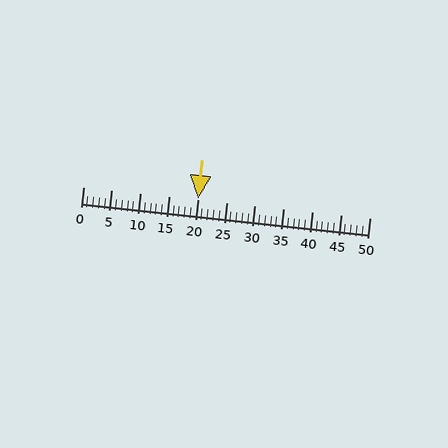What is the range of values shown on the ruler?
The ruler shows values from 0 to 50.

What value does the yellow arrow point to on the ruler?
The yellow arrow points to approximately 20.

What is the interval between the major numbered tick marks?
The major tick marks are spaced 5 units apart.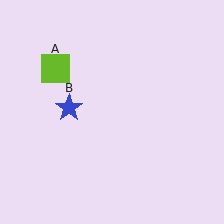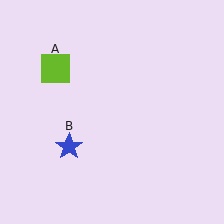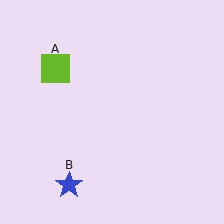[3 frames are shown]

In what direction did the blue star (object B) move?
The blue star (object B) moved down.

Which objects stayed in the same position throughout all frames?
Lime square (object A) remained stationary.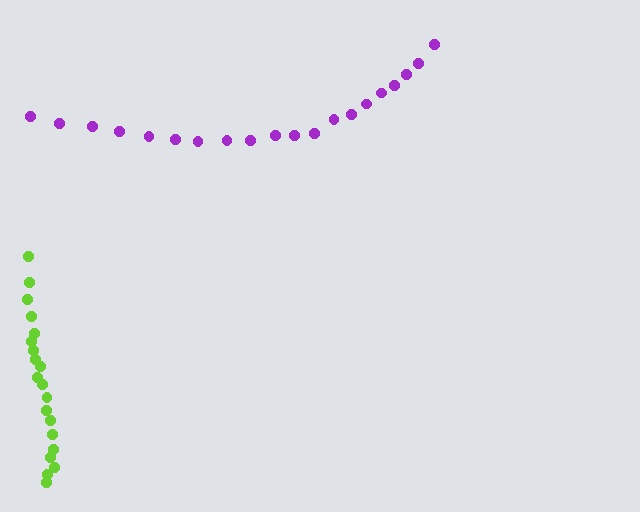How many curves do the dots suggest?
There are 2 distinct paths.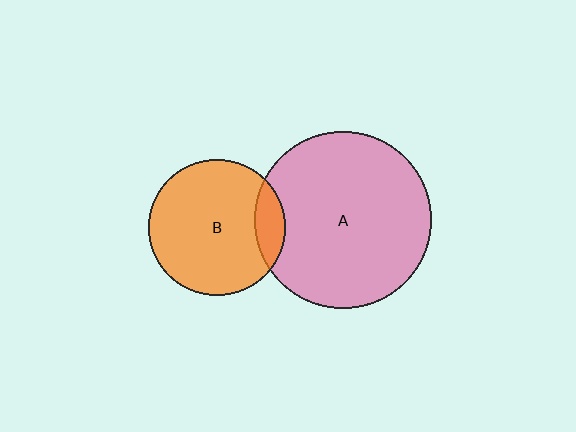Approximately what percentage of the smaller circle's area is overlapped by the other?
Approximately 15%.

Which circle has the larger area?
Circle A (pink).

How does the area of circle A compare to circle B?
Approximately 1.7 times.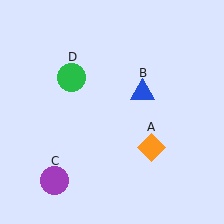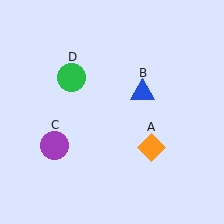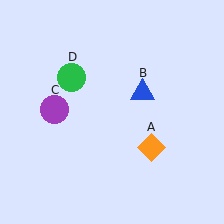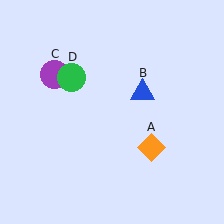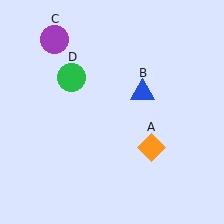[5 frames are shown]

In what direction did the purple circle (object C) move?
The purple circle (object C) moved up.